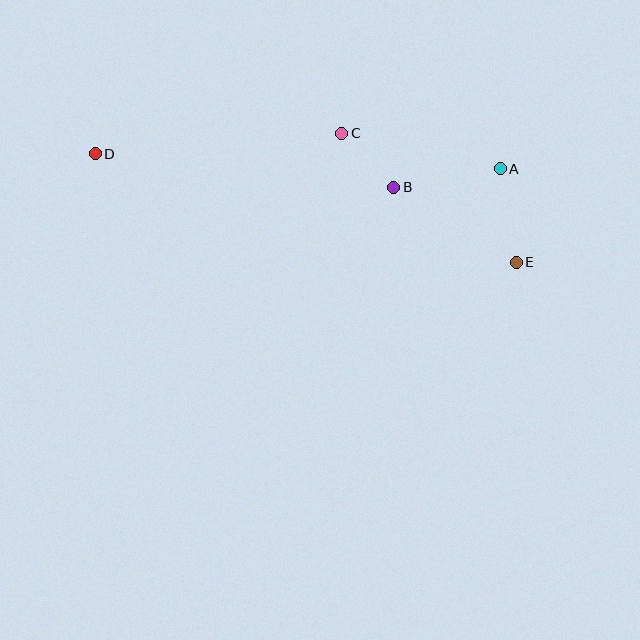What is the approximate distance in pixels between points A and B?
The distance between A and B is approximately 108 pixels.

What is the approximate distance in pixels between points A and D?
The distance between A and D is approximately 405 pixels.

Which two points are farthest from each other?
Points D and E are farthest from each other.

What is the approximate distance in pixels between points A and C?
The distance between A and C is approximately 162 pixels.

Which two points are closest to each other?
Points B and C are closest to each other.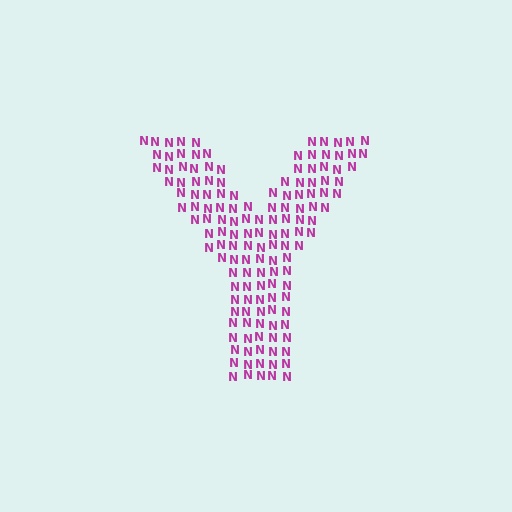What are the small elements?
The small elements are letter N's.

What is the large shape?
The large shape is the letter Y.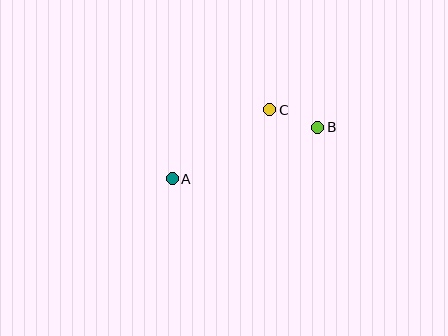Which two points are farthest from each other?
Points A and B are farthest from each other.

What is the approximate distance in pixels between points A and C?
The distance between A and C is approximately 119 pixels.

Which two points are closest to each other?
Points B and C are closest to each other.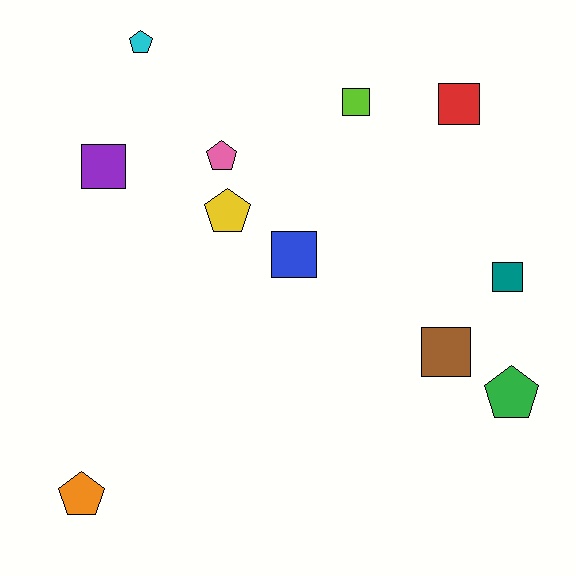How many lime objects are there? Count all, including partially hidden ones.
There is 1 lime object.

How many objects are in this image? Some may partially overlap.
There are 11 objects.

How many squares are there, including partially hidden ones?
There are 6 squares.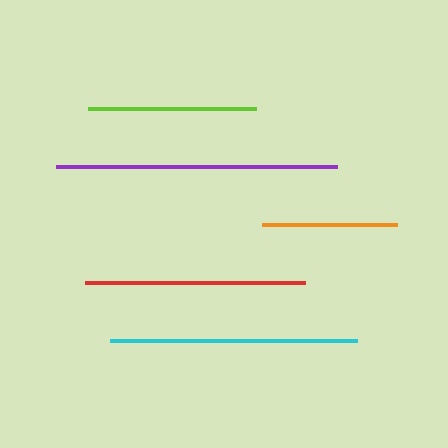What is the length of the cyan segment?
The cyan segment is approximately 247 pixels long.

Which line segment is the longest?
The purple line is the longest at approximately 280 pixels.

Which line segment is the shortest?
The orange line is the shortest at approximately 134 pixels.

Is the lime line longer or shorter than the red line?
The red line is longer than the lime line.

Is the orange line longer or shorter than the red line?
The red line is longer than the orange line.